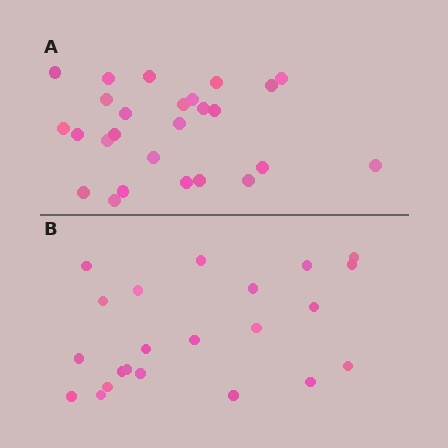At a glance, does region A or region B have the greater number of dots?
Region A (the top region) has more dots.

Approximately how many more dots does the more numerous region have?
Region A has about 4 more dots than region B.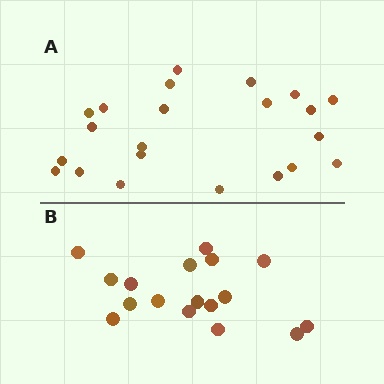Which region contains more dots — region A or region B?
Region A (the top region) has more dots.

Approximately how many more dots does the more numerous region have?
Region A has about 5 more dots than region B.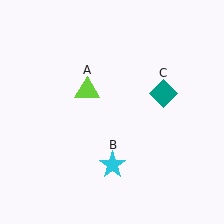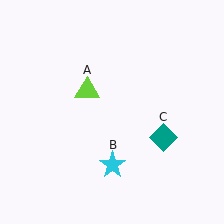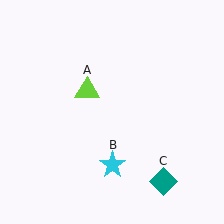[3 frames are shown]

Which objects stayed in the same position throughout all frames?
Lime triangle (object A) and cyan star (object B) remained stationary.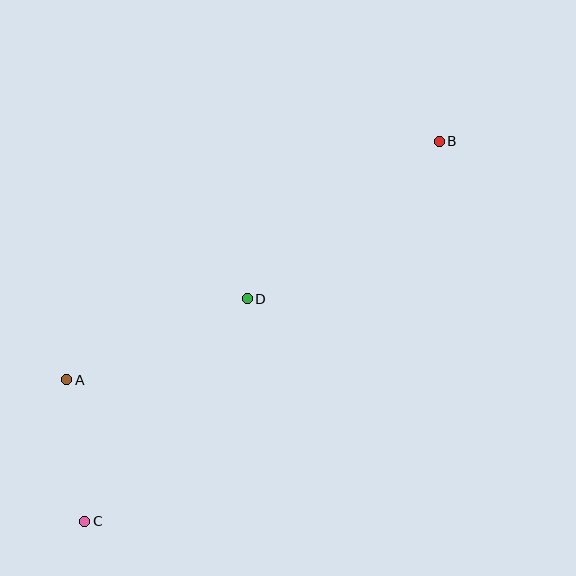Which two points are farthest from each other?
Points B and C are farthest from each other.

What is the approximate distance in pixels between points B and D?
The distance between B and D is approximately 248 pixels.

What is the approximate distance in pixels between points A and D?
The distance between A and D is approximately 198 pixels.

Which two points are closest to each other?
Points A and C are closest to each other.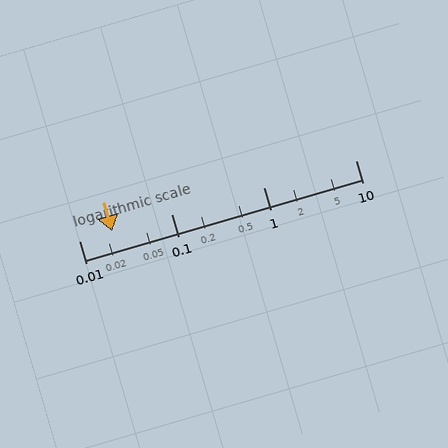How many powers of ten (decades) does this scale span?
The scale spans 3 decades, from 0.01 to 10.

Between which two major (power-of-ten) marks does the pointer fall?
The pointer is between 0.01 and 0.1.